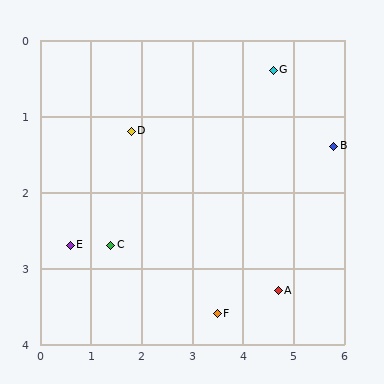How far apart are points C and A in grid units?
Points C and A are about 3.4 grid units apart.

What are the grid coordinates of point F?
Point F is at approximately (3.5, 3.6).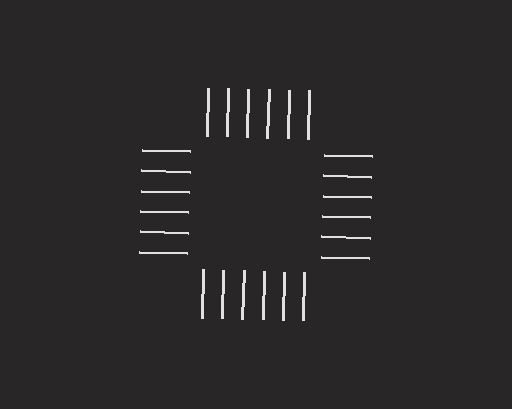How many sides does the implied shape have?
4 sides — the line-ends trace a square.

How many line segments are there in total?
24 — 6 along each of the 4 edges.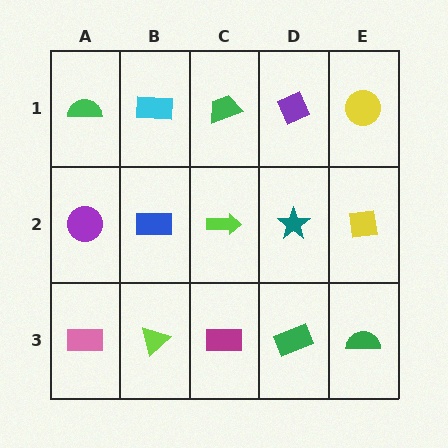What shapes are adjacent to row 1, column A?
A purple circle (row 2, column A), a cyan rectangle (row 1, column B).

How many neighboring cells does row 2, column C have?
4.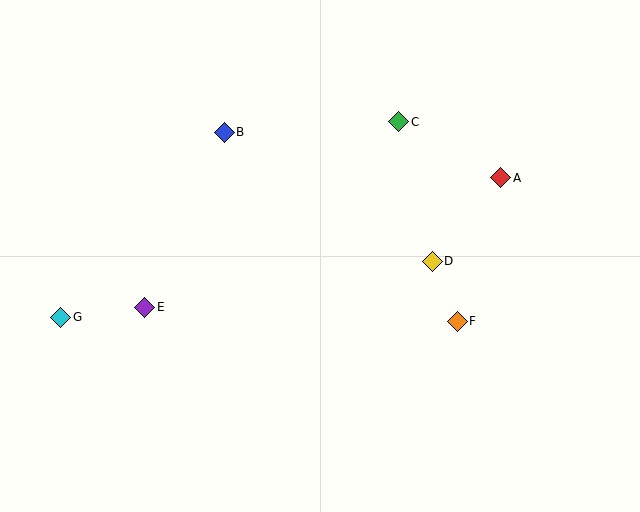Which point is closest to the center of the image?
Point D at (432, 261) is closest to the center.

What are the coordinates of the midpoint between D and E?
The midpoint between D and E is at (288, 284).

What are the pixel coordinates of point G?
Point G is at (61, 317).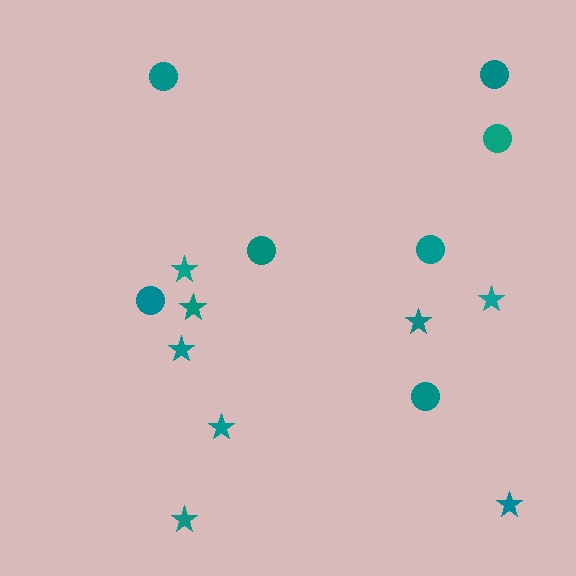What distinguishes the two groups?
There are 2 groups: one group of circles (7) and one group of stars (8).